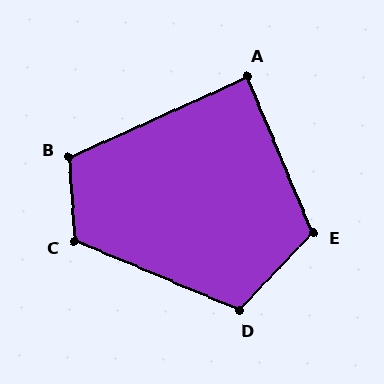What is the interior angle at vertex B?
Approximately 111 degrees (obtuse).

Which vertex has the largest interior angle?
C, at approximately 116 degrees.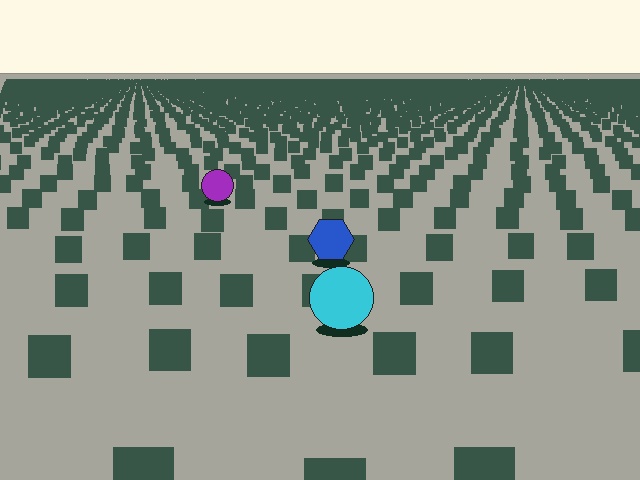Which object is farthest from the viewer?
The purple circle is farthest from the viewer. It appears smaller and the ground texture around it is denser.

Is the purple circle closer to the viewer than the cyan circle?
No. The cyan circle is closer — you can tell from the texture gradient: the ground texture is coarser near it.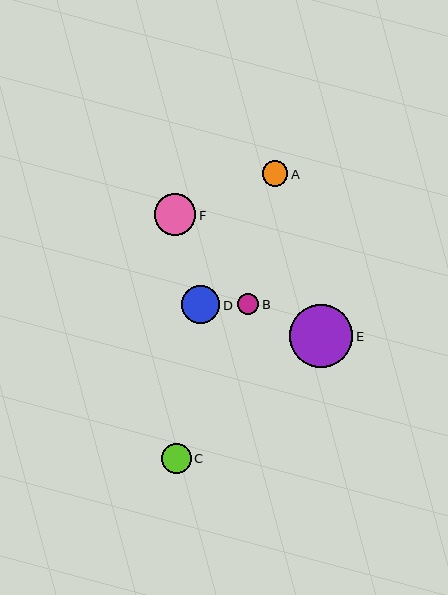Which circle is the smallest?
Circle B is the smallest with a size of approximately 21 pixels.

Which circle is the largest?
Circle E is the largest with a size of approximately 63 pixels.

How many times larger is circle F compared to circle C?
Circle F is approximately 1.4 times the size of circle C.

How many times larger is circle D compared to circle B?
Circle D is approximately 1.8 times the size of circle B.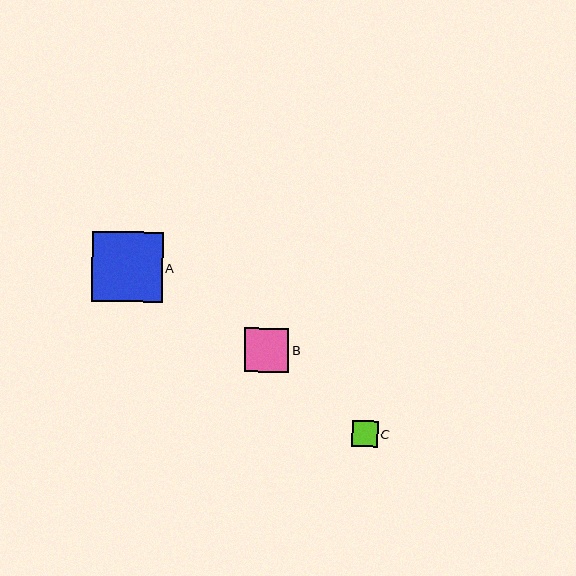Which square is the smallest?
Square C is the smallest with a size of approximately 26 pixels.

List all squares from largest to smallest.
From largest to smallest: A, B, C.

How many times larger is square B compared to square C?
Square B is approximately 1.7 times the size of square C.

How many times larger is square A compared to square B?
Square A is approximately 1.6 times the size of square B.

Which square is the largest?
Square A is the largest with a size of approximately 70 pixels.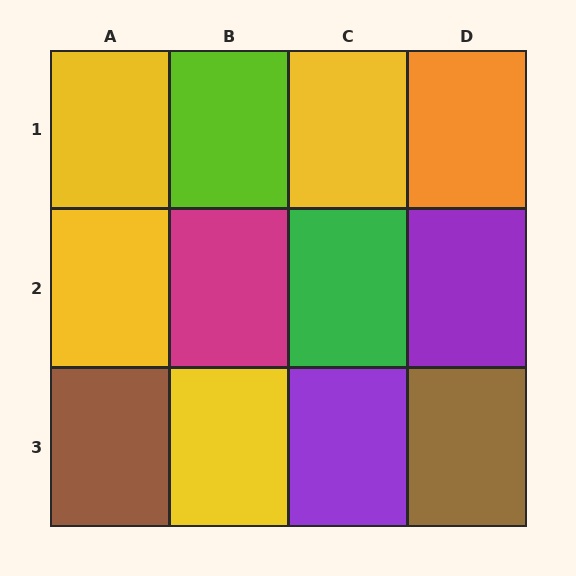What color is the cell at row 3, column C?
Purple.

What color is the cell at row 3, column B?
Yellow.